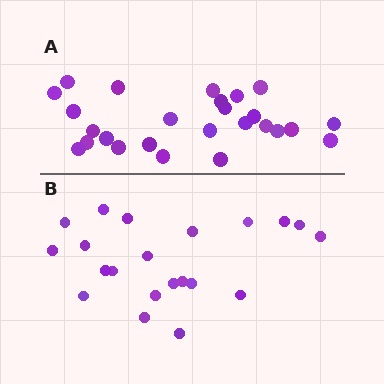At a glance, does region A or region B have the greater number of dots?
Region A (the top region) has more dots.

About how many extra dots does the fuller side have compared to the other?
Region A has about 5 more dots than region B.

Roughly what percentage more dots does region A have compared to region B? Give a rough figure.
About 25% more.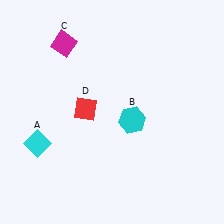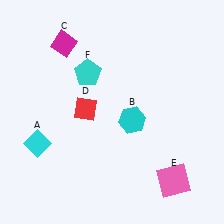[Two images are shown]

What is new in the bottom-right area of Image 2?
A pink square (E) was added in the bottom-right area of Image 2.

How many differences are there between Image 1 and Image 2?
There are 2 differences between the two images.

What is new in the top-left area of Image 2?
A cyan pentagon (F) was added in the top-left area of Image 2.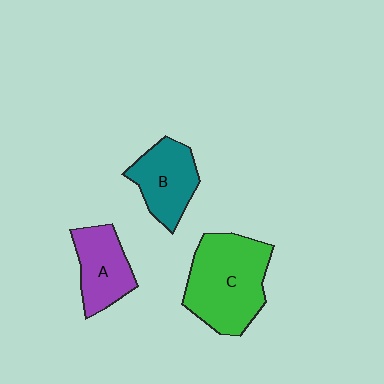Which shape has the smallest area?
Shape A (purple).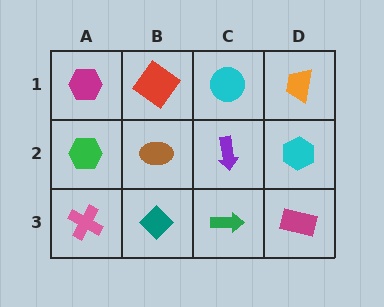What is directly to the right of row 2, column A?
A brown ellipse.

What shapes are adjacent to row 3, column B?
A brown ellipse (row 2, column B), a pink cross (row 3, column A), a green arrow (row 3, column C).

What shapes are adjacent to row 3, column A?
A green hexagon (row 2, column A), a teal diamond (row 3, column B).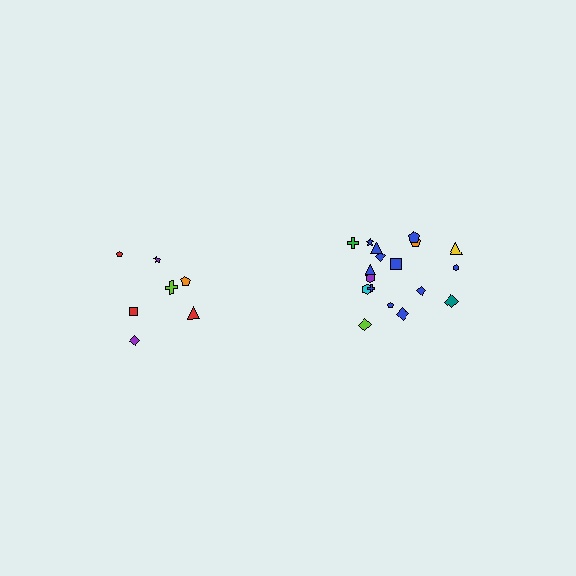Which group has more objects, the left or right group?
The right group.